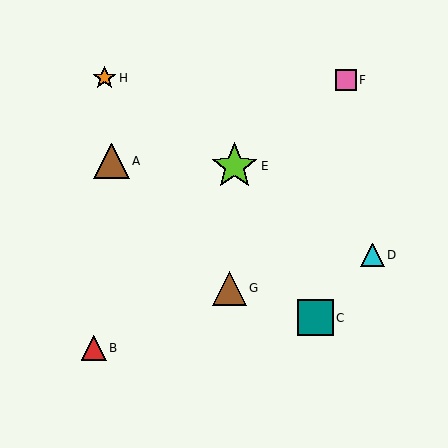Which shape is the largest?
The lime star (labeled E) is the largest.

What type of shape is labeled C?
Shape C is a teal square.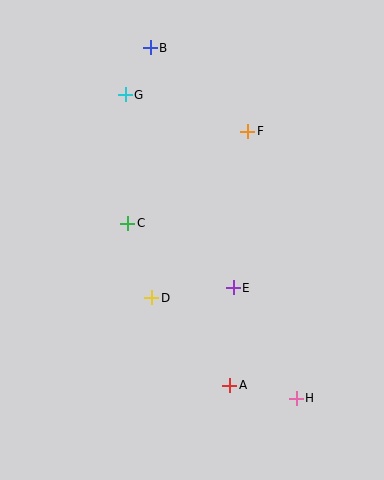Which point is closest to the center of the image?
Point E at (233, 288) is closest to the center.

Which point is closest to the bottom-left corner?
Point D is closest to the bottom-left corner.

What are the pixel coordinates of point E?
Point E is at (233, 288).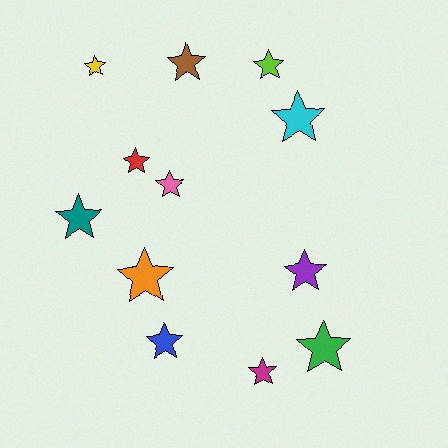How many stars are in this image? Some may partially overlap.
There are 12 stars.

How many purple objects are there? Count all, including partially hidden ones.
There is 1 purple object.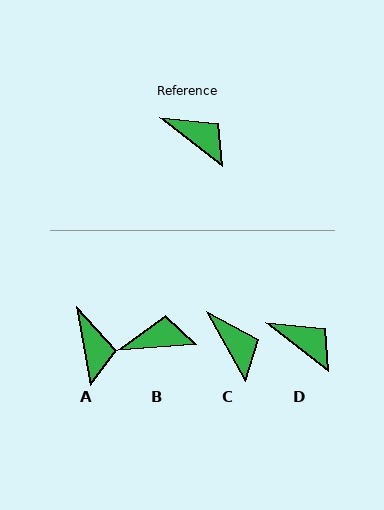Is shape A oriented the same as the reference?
No, it is off by about 42 degrees.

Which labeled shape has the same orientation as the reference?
D.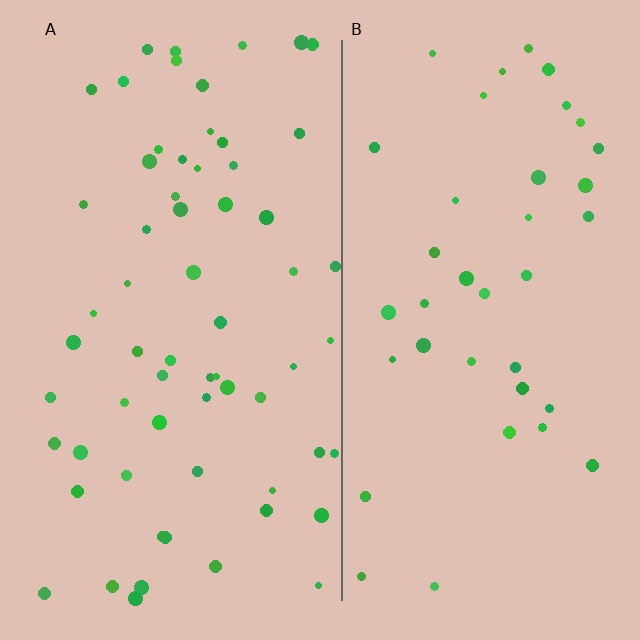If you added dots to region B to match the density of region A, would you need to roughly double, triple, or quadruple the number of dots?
Approximately double.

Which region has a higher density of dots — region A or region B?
A (the left).